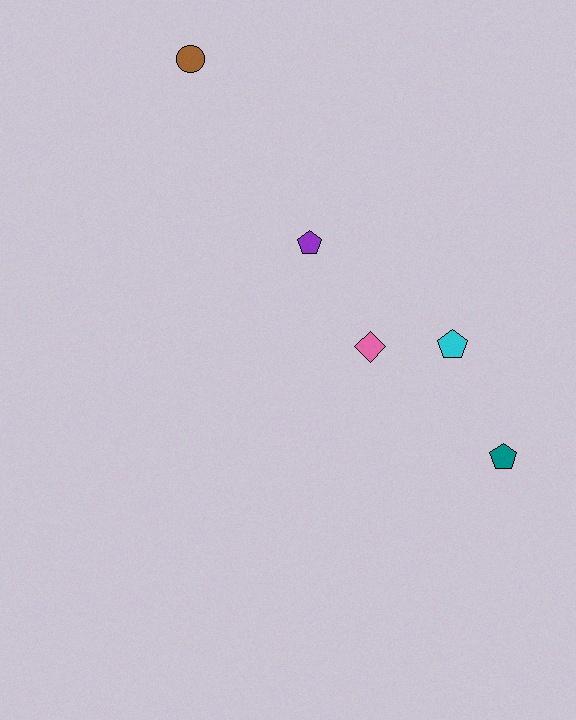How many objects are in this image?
There are 5 objects.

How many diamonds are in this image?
There is 1 diamond.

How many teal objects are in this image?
There is 1 teal object.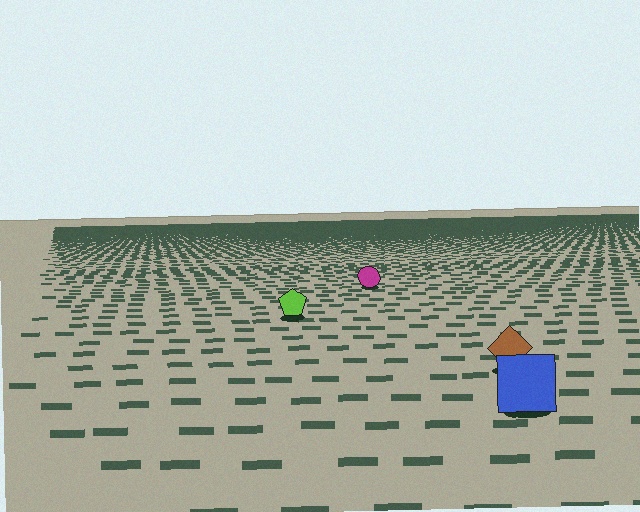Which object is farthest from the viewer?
The magenta circle is farthest from the viewer. It appears smaller and the ground texture around it is denser.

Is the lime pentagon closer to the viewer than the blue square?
No. The blue square is closer — you can tell from the texture gradient: the ground texture is coarser near it.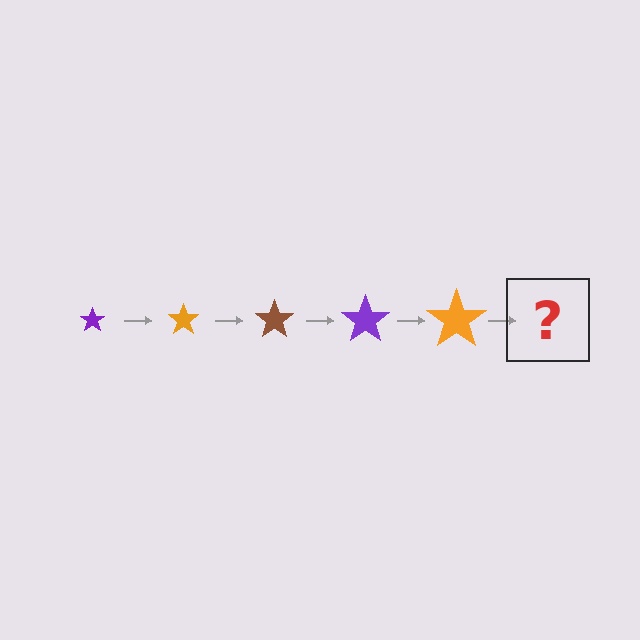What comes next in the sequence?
The next element should be a brown star, larger than the previous one.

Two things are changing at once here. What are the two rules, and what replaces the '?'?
The two rules are that the star grows larger each step and the color cycles through purple, orange, and brown. The '?' should be a brown star, larger than the previous one.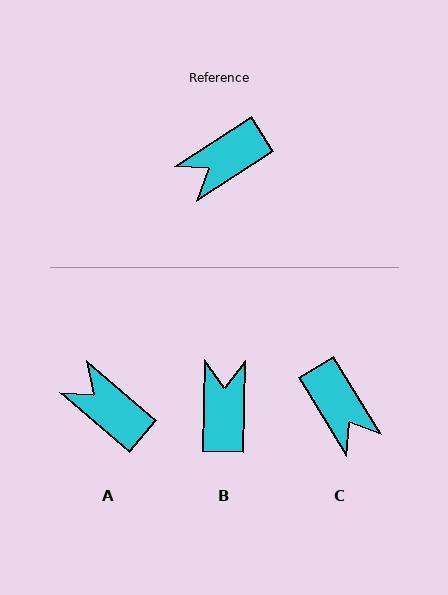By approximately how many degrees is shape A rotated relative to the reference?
Approximately 73 degrees clockwise.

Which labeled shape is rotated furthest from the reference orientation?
B, about 124 degrees away.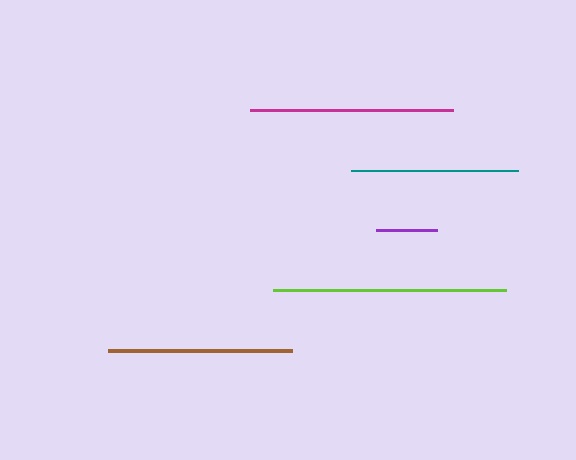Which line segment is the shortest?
The purple line is the shortest at approximately 61 pixels.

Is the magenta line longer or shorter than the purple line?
The magenta line is longer than the purple line.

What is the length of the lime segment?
The lime segment is approximately 234 pixels long.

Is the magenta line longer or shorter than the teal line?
The magenta line is longer than the teal line.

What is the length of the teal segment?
The teal segment is approximately 167 pixels long.